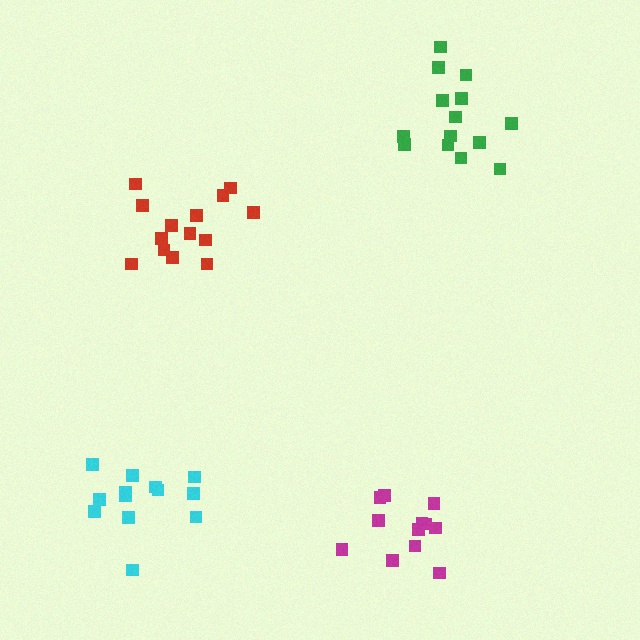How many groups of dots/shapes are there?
There are 4 groups.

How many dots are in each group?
Group 1: 13 dots, Group 2: 14 dots, Group 3: 12 dots, Group 4: 14 dots (53 total).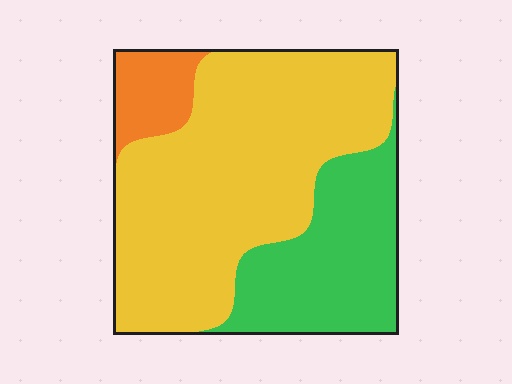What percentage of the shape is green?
Green takes up about one quarter (1/4) of the shape.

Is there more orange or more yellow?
Yellow.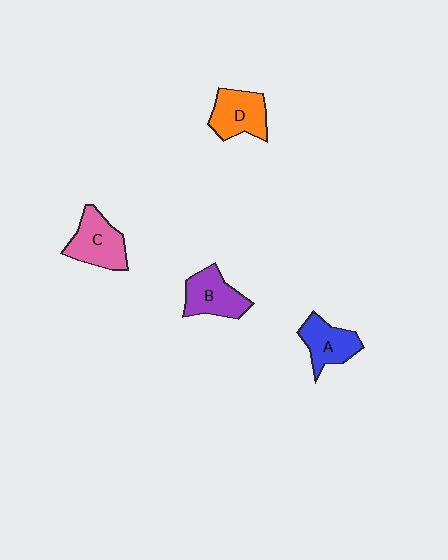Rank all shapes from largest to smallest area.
From largest to smallest: C (pink), D (orange), B (purple), A (blue).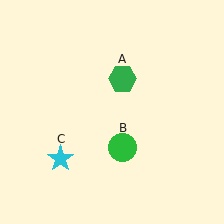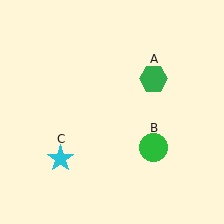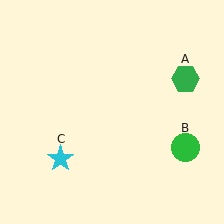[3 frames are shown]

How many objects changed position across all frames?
2 objects changed position: green hexagon (object A), green circle (object B).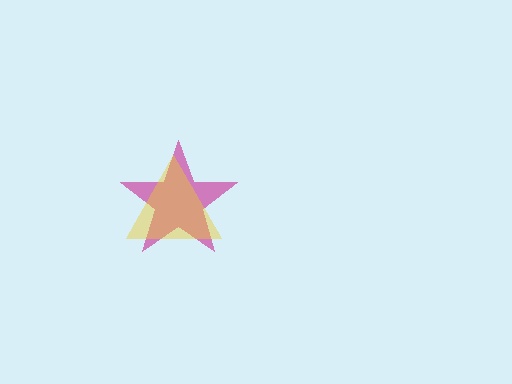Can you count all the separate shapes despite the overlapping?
Yes, there are 2 separate shapes.